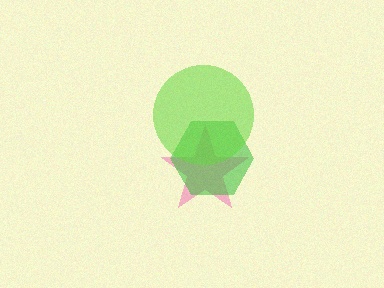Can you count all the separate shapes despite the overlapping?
Yes, there are 3 separate shapes.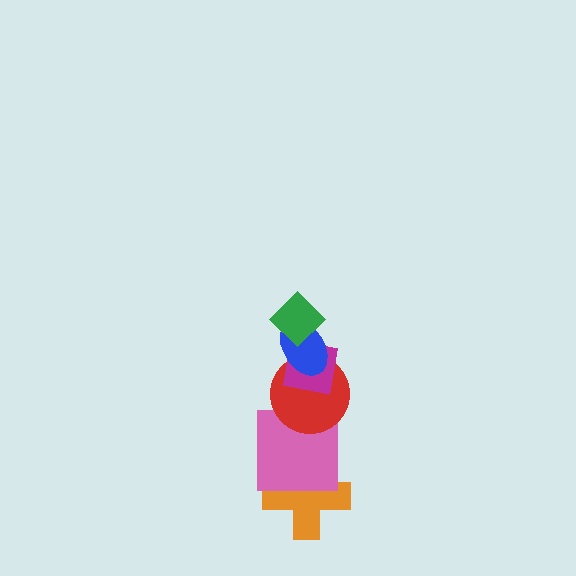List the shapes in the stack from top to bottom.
From top to bottom: the green diamond, the blue ellipse, the magenta square, the red circle, the pink square, the orange cross.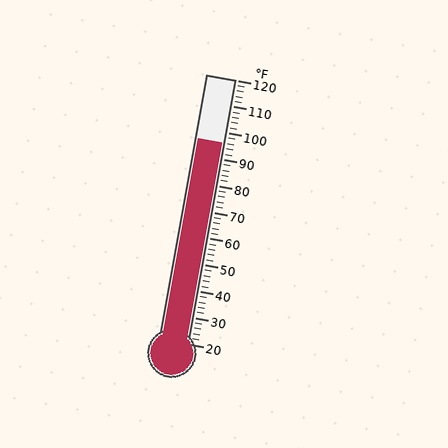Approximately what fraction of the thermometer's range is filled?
The thermometer is filled to approximately 75% of its range.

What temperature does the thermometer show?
The thermometer shows approximately 96°F.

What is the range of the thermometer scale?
The thermometer scale ranges from 20°F to 120°F.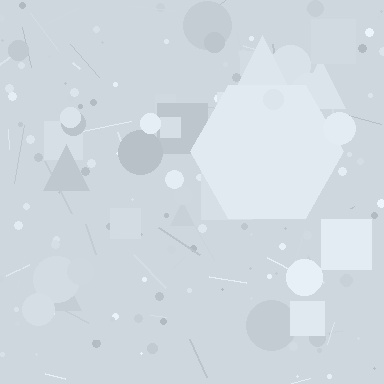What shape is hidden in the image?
A hexagon is hidden in the image.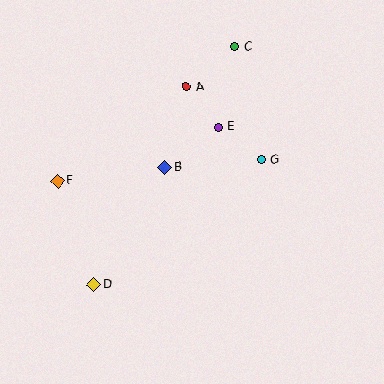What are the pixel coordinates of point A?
Point A is at (186, 87).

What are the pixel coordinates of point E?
Point E is at (219, 127).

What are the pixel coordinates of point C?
Point C is at (234, 47).